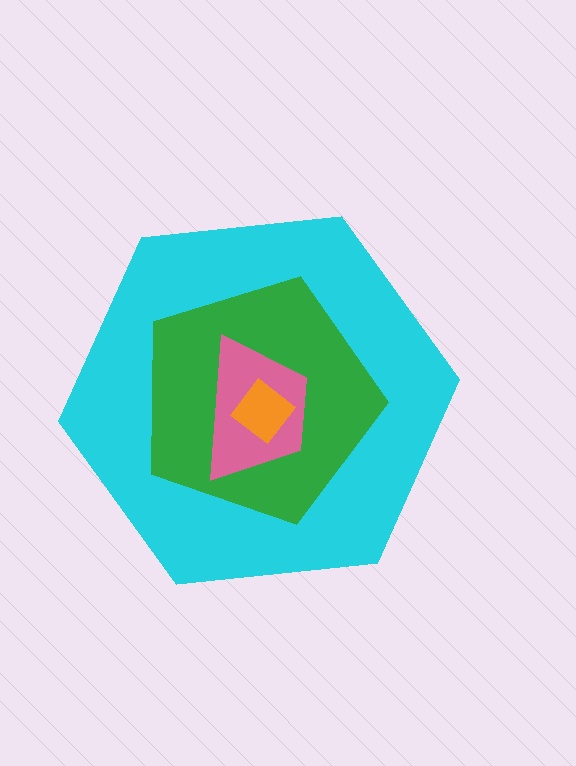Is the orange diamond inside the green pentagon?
Yes.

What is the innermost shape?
The orange diamond.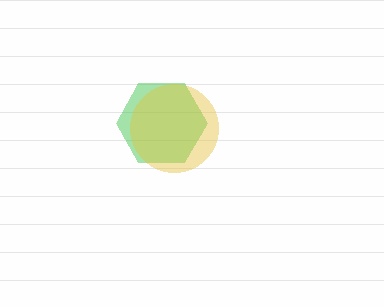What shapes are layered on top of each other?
The layered shapes are: a green hexagon, a yellow circle.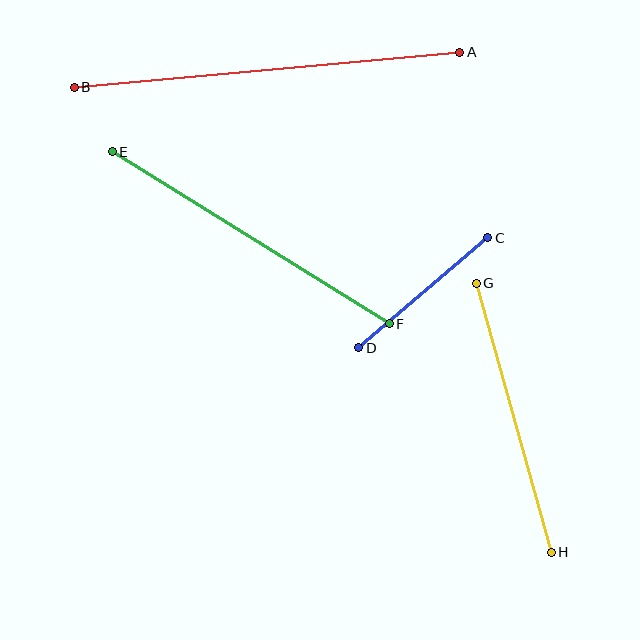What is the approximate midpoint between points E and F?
The midpoint is at approximately (251, 238) pixels.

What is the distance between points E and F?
The distance is approximately 326 pixels.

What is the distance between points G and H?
The distance is approximately 279 pixels.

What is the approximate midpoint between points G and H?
The midpoint is at approximately (514, 418) pixels.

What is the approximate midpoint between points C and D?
The midpoint is at approximately (423, 293) pixels.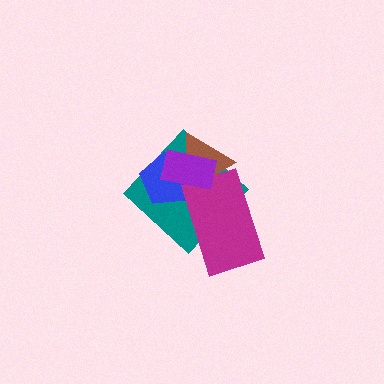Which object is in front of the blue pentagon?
The purple rectangle is in front of the blue pentagon.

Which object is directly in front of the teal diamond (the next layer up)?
The brown triangle is directly in front of the teal diamond.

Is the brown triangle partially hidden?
Yes, it is partially covered by another shape.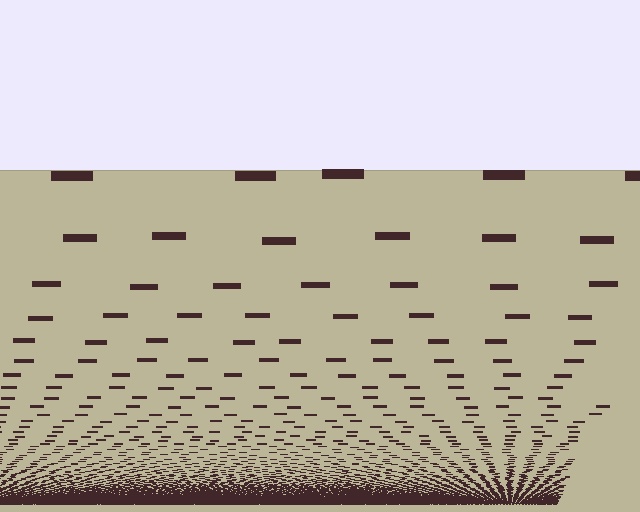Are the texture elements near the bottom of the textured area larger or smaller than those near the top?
Smaller. The gradient is inverted — elements near the bottom are smaller and denser.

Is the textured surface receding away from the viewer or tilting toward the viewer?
The surface appears to tilt toward the viewer. Texture elements get larger and sparser toward the top.